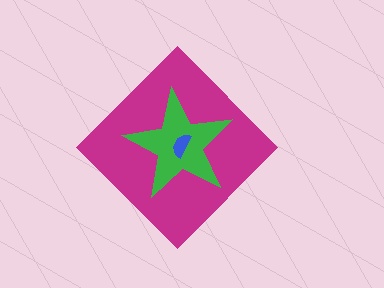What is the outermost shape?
The magenta diamond.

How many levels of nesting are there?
3.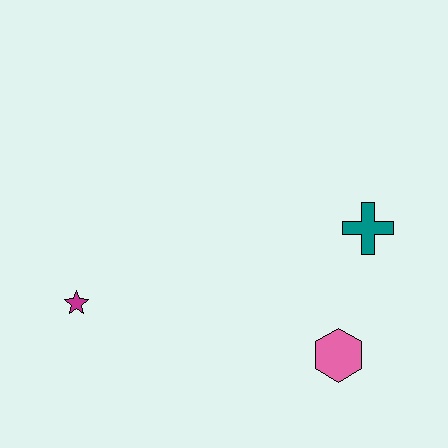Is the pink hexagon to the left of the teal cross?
Yes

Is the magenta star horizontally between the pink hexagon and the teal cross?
No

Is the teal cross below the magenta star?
No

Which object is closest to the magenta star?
The pink hexagon is closest to the magenta star.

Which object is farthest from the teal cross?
The magenta star is farthest from the teal cross.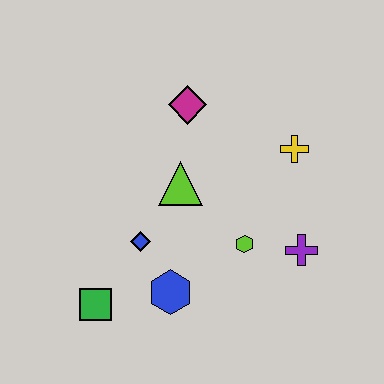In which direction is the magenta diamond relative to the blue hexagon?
The magenta diamond is above the blue hexagon.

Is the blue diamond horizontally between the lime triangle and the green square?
Yes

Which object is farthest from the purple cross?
The green square is farthest from the purple cross.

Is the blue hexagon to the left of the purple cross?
Yes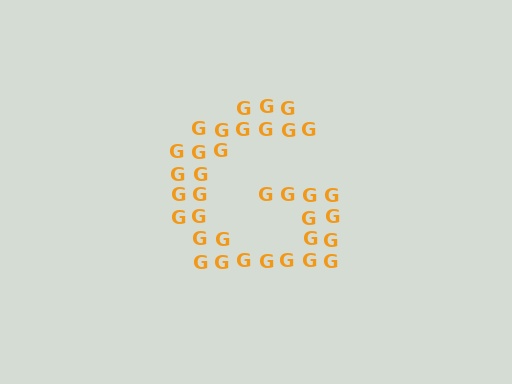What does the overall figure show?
The overall figure shows the letter G.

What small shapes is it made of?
It is made of small letter G's.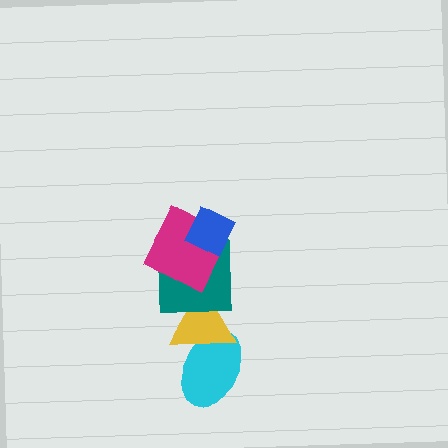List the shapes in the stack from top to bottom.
From top to bottom: the blue diamond, the magenta square, the teal square, the yellow triangle, the cyan ellipse.